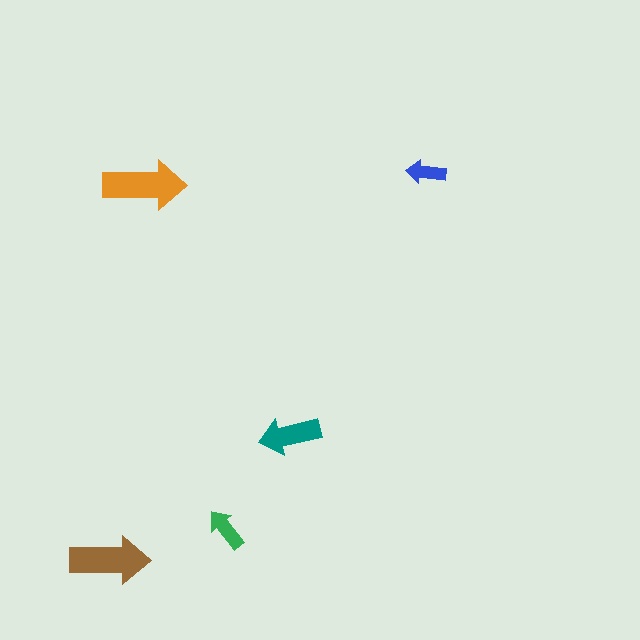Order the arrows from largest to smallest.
the orange one, the brown one, the teal one, the green one, the blue one.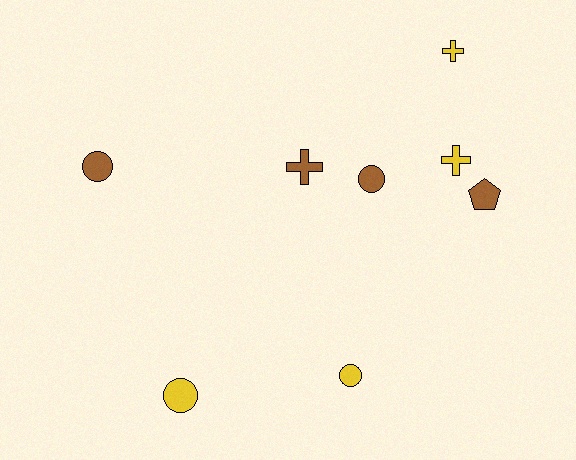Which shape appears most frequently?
Circle, with 4 objects.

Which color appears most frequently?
Brown, with 4 objects.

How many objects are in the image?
There are 8 objects.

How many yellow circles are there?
There are 2 yellow circles.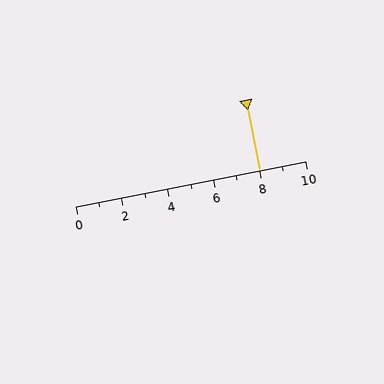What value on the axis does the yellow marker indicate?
The marker indicates approximately 8.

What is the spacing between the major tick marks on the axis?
The major ticks are spaced 2 apart.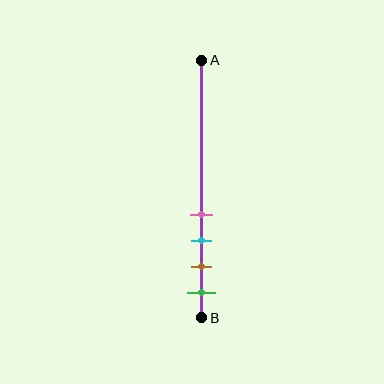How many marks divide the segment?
There are 4 marks dividing the segment.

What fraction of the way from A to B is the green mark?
The green mark is approximately 90% (0.9) of the way from A to B.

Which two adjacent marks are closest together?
The pink and cyan marks are the closest adjacent pair.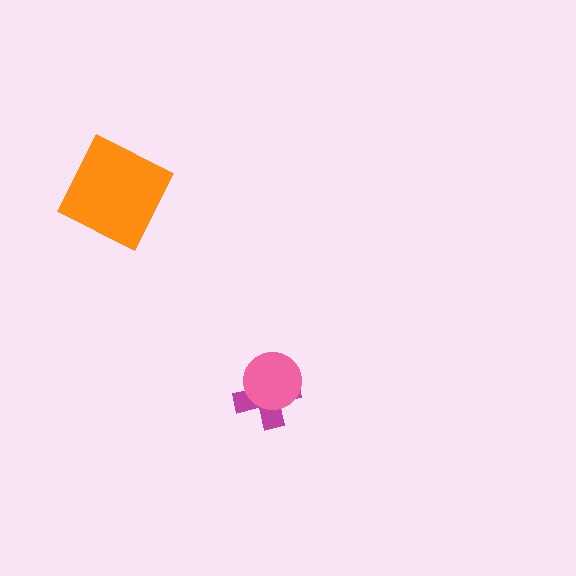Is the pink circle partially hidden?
No, no other shape covers it.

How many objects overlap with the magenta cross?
1 object overlaps with the magenta cross.